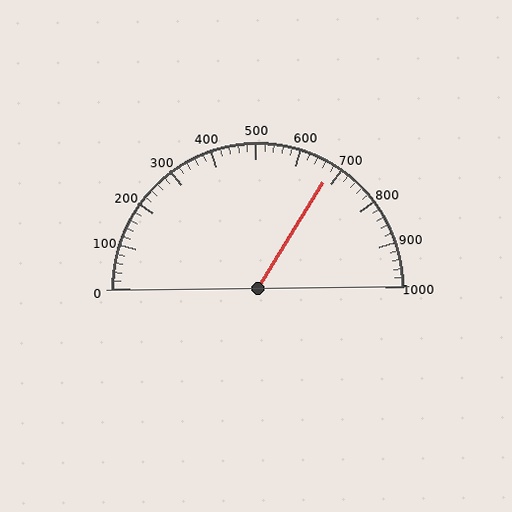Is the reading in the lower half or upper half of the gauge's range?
The reading is in the upper half of the range (0 to 1000).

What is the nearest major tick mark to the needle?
The nearest major tick mark is 700.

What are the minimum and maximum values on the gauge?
The gauge ranges from 0 to 1000.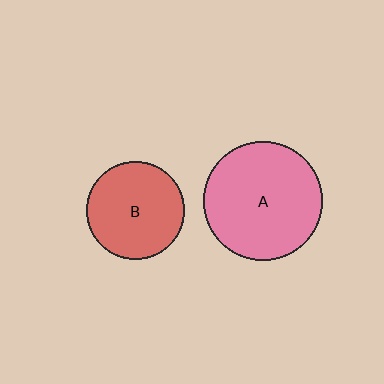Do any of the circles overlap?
No, none of the circles overlap.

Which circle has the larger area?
Circle A (pink).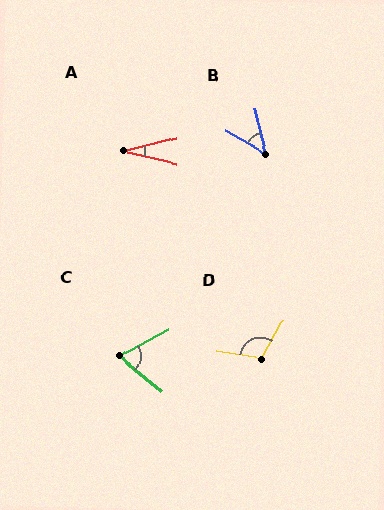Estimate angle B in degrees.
Approximately 45 degrees.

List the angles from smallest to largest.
A (27°), B (45°), C (67°), D (111°).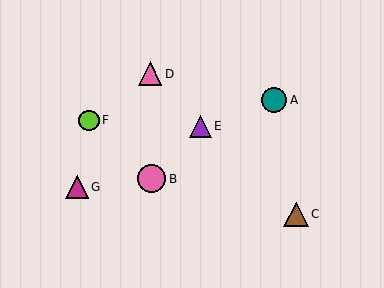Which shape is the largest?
The pink circle (labeled B) is the largest.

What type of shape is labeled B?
Shape B is a pink circle.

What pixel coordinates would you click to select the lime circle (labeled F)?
Click at (89, 120) to select the lime circle F.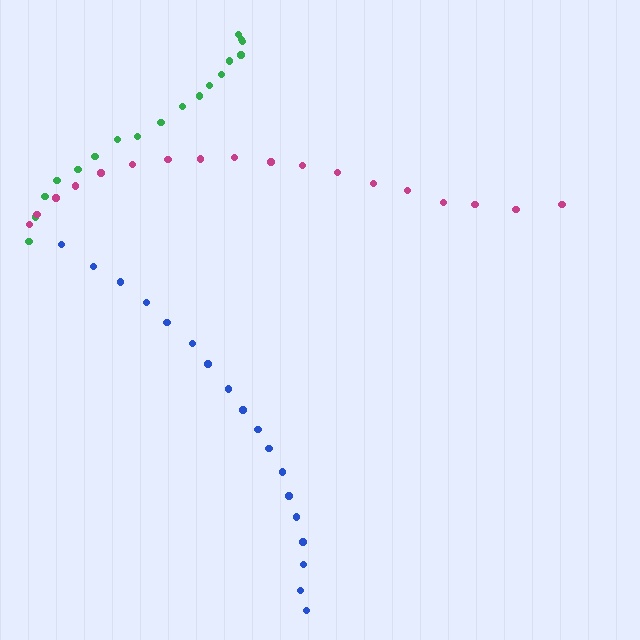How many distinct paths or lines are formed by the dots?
There are 3 distinct paths.